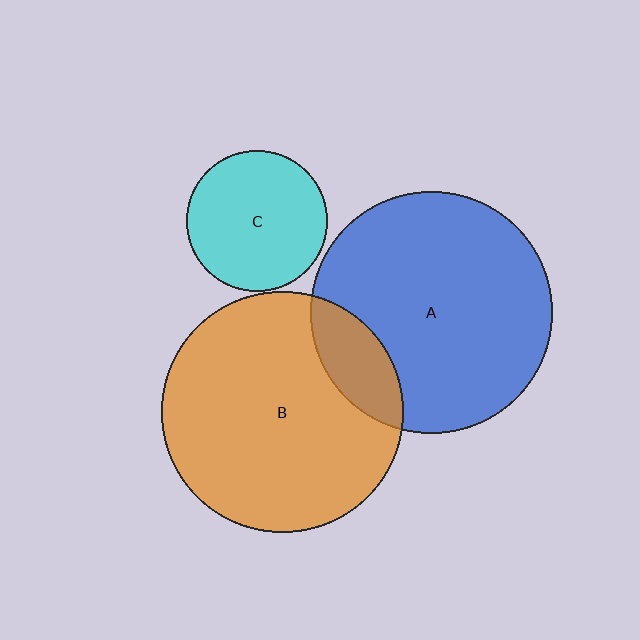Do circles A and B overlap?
Yes.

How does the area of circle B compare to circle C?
Approximately 2.9 times.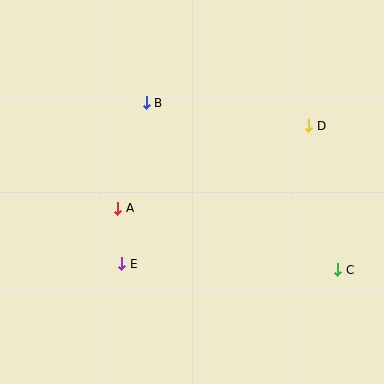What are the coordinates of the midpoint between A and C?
The midpoint between A and C is at (228, 239).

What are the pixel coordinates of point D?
Point D is at (309, 126).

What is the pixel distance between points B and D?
The distance between B and D is 164 pixels.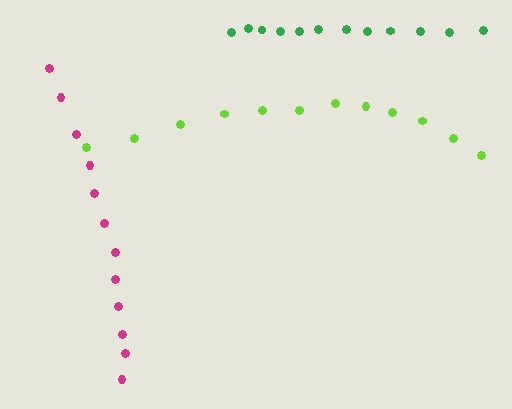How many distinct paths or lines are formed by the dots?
There are 3 distinct paths.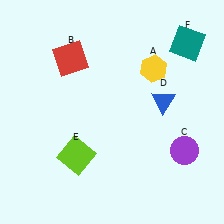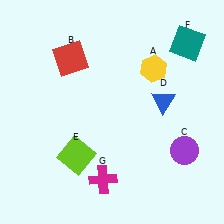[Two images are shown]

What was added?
A magenta cross (G) was added in Image 2.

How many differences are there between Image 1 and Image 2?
There is 1 difference between the two images.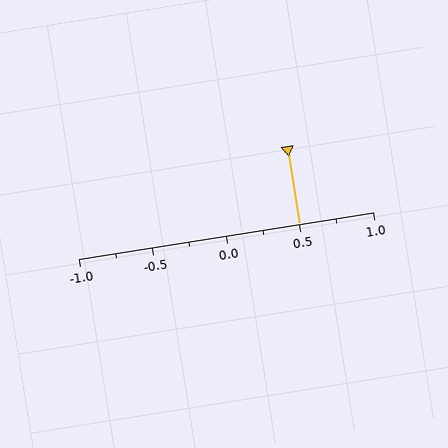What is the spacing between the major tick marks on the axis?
The major ticks are spaced 0.5 apart.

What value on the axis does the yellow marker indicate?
The marker indicates approximately 0.5.